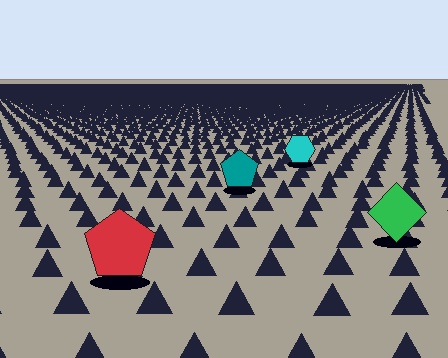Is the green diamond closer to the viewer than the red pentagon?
No. The red pentagon is closer — you can tell from the texture gradient: the ground texture is coarser near it.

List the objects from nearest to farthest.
From nearest to farthest: the red pentagon, the green diamond, the teal pentagon, the cyan hexagon.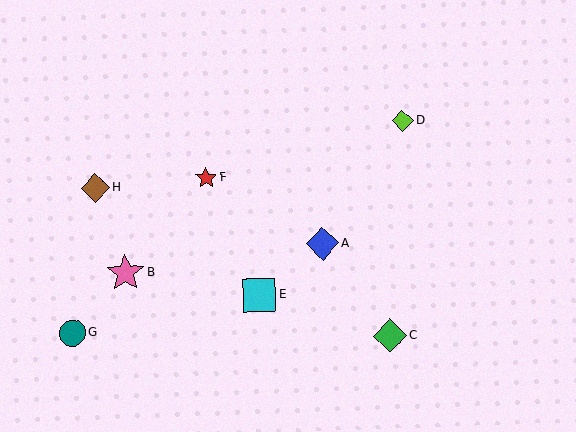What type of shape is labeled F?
Shape F is a red star.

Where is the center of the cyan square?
The center of the cyan square is at (259, 295).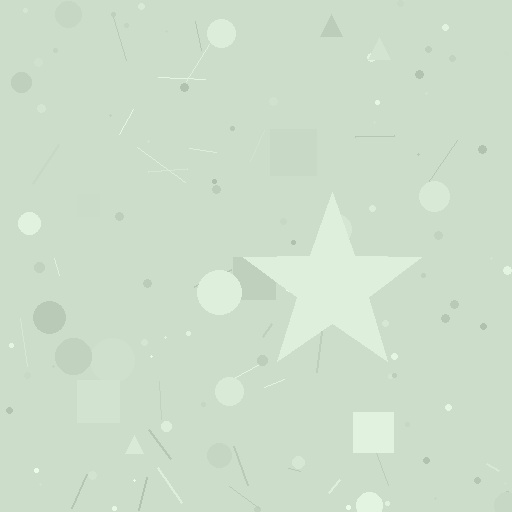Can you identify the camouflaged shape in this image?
The camouflaged shape is a star.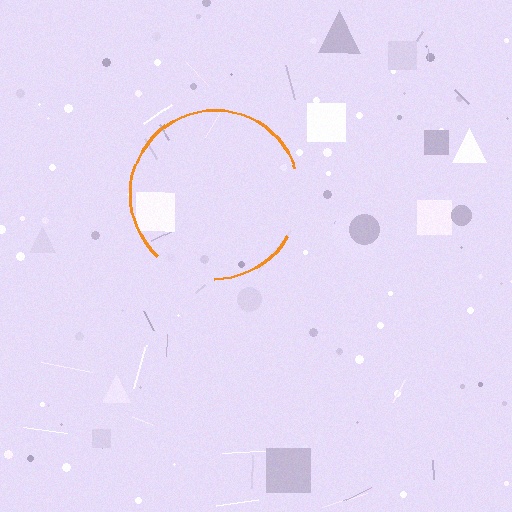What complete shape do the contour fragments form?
The contour fragments form a circle.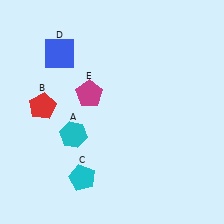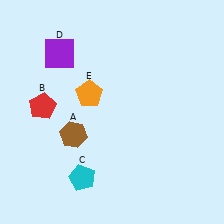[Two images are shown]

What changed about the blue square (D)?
In Image 1, D is blue. In Image 2, it changed to purple.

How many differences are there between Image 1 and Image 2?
There are 3 differences between the two images.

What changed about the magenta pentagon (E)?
In Image 1, E is magenta. In Image 2, it changed to orange.